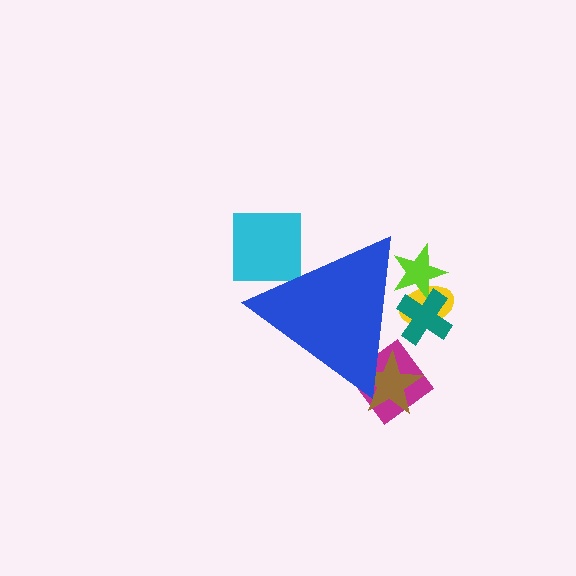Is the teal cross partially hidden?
Yes, the teal cross is partially hidden behind the blue triangle.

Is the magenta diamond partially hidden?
Yes, the magenta diamond is partially hidden behind the blue triangle.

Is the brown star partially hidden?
Yes, the brown star is partially hidden behind the blue triangle.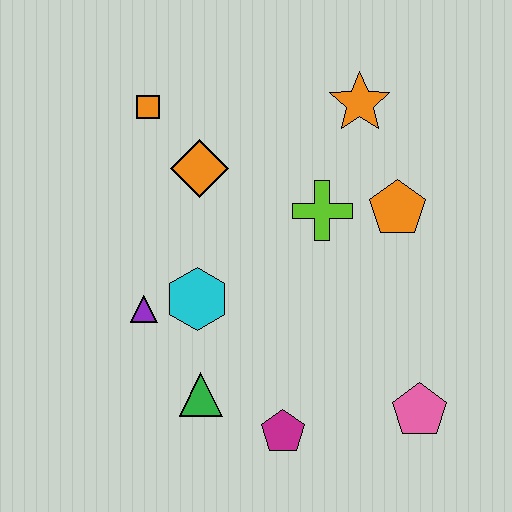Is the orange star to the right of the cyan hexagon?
Yes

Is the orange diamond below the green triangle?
No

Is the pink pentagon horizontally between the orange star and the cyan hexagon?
No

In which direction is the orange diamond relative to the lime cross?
The orange diamond is to the left of the lime cross.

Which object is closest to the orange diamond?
The orange square is closest to the orange diamond.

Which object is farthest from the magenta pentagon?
The orange square is farthest from the magenta pentagon.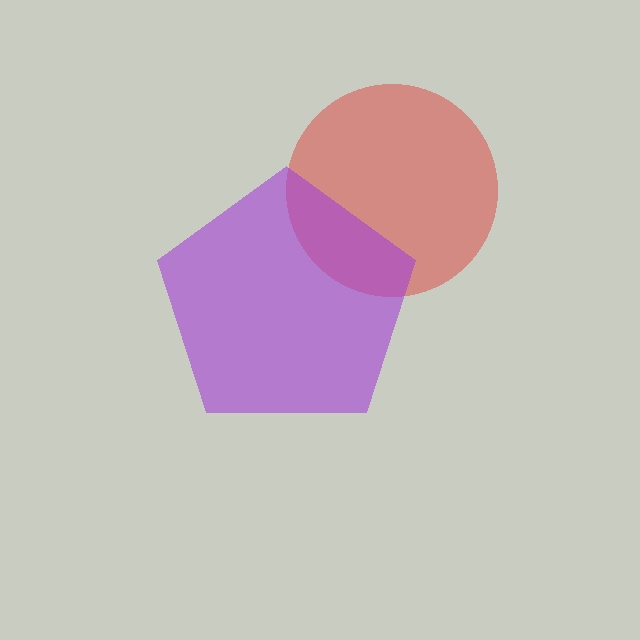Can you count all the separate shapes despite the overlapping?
Yes, there are 2 separate shapes.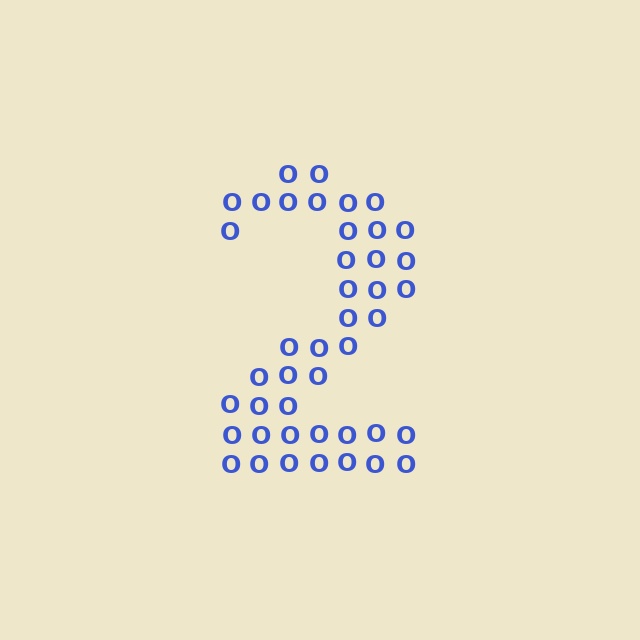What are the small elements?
The small elements are letter O's.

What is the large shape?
The large shape is the digit 2.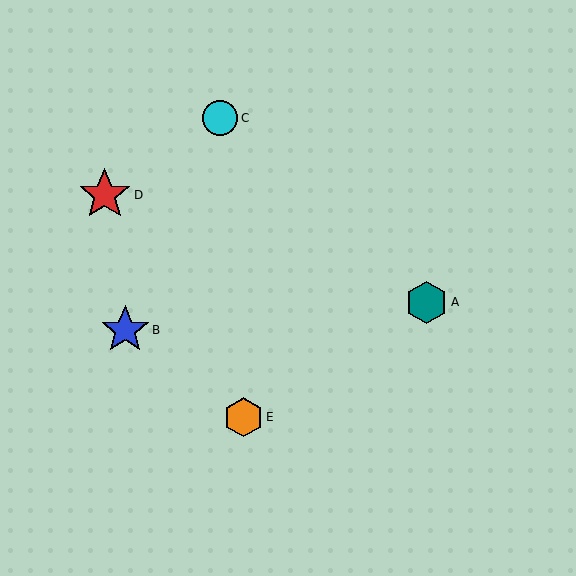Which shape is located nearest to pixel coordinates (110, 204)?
The red star (labeled D) at (105, 195) is nearest to that location.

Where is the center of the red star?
The center of the red star is at (105, 195).